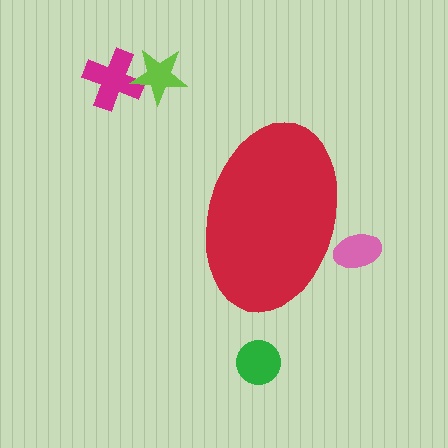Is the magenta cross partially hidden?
No, the magenta cross is fully visible.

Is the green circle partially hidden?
No, the green circle is fully visible.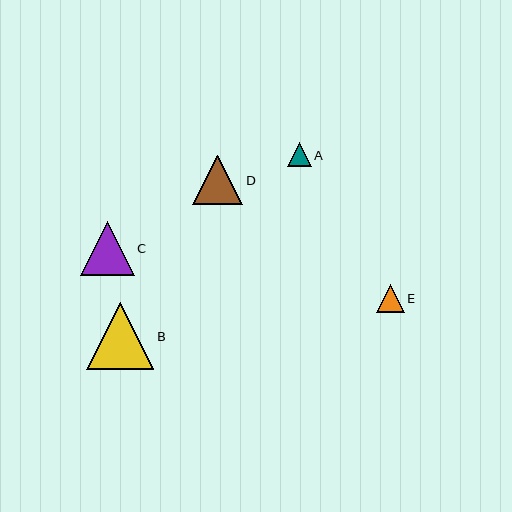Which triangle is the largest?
Triangle B is the largest with a size of approximately 67 pixels.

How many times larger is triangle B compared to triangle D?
Triangle B is approximately 1.3 times the size of triangle D.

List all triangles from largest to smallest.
From largest to smallest: B, C, D, E, A.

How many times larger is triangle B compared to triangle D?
Triangle B is approximately 1.3 times the size of triangle D.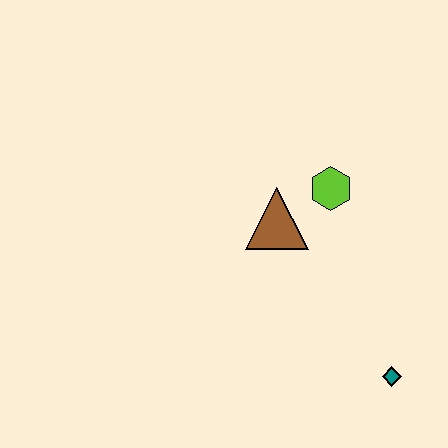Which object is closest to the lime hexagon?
The brown triangle is closest to the lime hexagon.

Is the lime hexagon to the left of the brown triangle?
No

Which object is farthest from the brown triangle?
The teal diamond is farthest from the brown triangle.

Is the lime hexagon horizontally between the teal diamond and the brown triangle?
Yes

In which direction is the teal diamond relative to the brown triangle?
The teal diamond is below the brown triangle.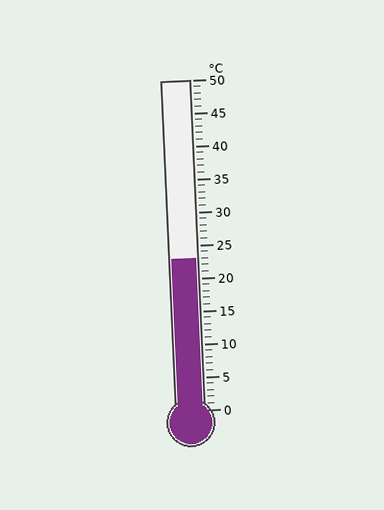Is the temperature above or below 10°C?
The temperature is above 10°C.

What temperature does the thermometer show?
The thermometer shows approximately 23°C.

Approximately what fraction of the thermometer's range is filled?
The thermometer is filled to approximately 45% of its range.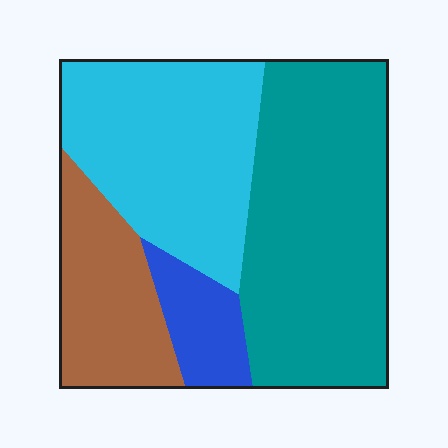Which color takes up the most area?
Teal, at roughly 40%.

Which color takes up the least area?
Blue, at roughly 10%.